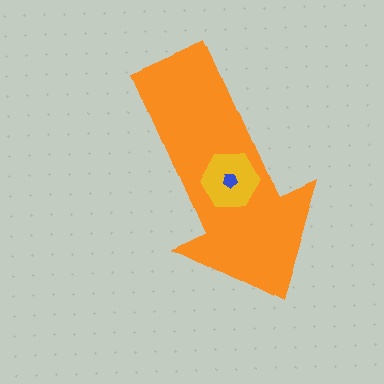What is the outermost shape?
The orange arrow.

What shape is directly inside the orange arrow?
The yellow hexagon.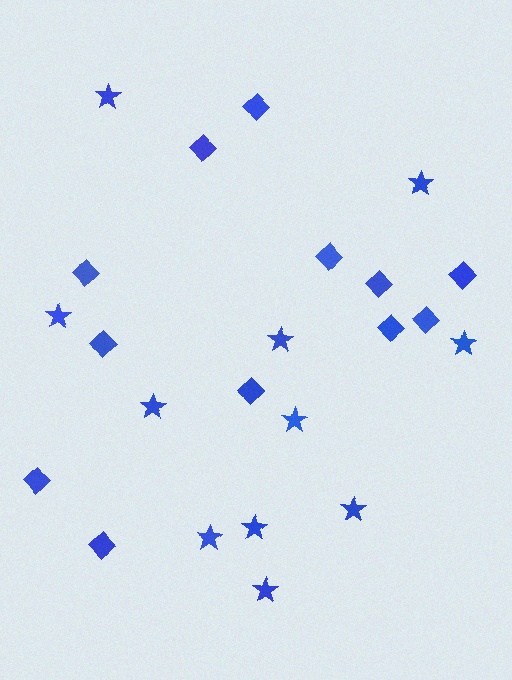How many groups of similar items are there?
There are 2 groups: one group of stars (11) and one group of diamonds (12).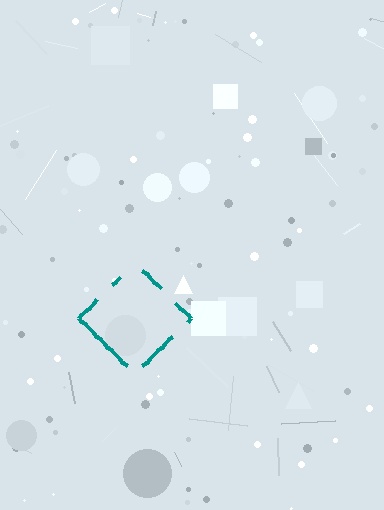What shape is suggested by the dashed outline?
The dashed outline suggests a diamond.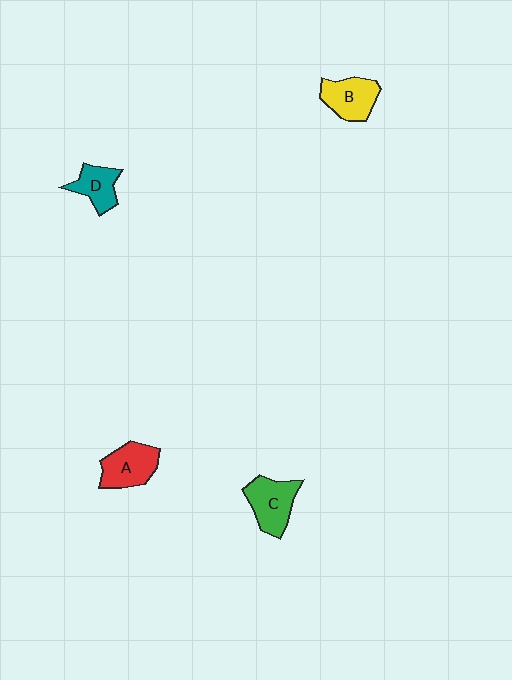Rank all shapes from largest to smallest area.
From largest to smallest: C (green), A (red), B (yellow), D (teal).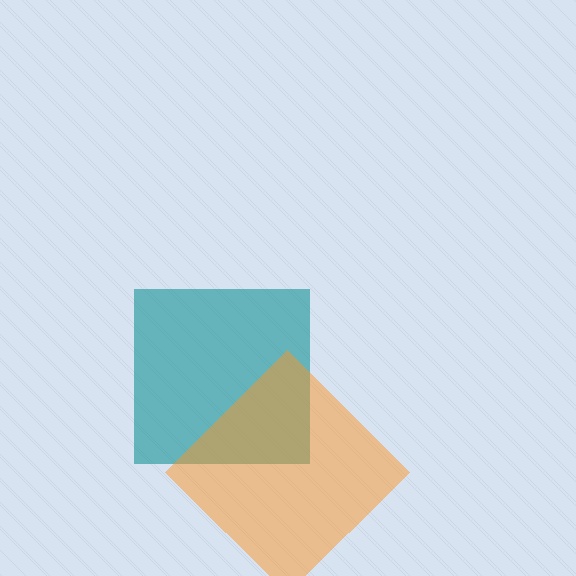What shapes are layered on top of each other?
The layered shapes are: a teal square, an orange diamond.